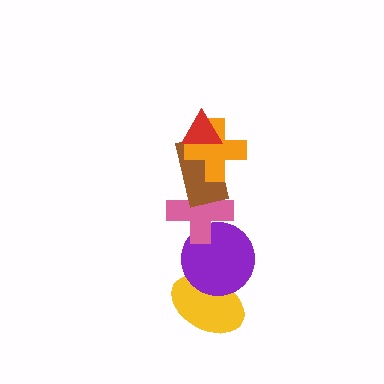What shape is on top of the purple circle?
The pink cross is on top of the purple circle.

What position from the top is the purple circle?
The purple circle is 5th from the top.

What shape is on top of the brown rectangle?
The orange cross is on top of the brown rectangle.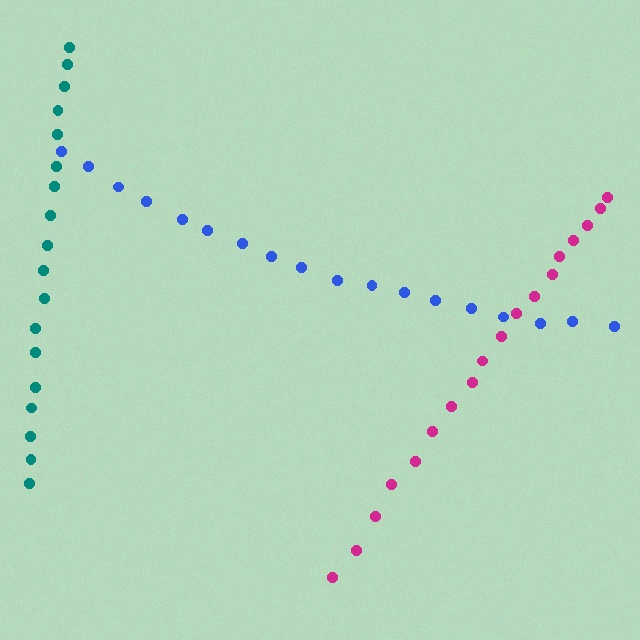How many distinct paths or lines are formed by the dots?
There are 3 distinct paths.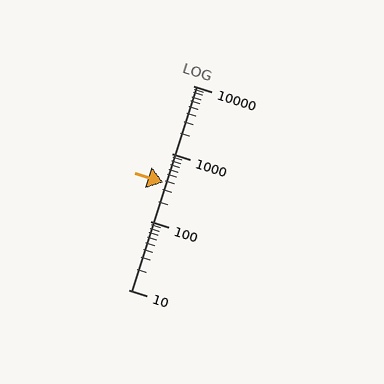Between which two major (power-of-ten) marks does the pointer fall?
The pointer is between 100 and 1000.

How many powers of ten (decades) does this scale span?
The scale spans 3 decades, from 10 to 10000.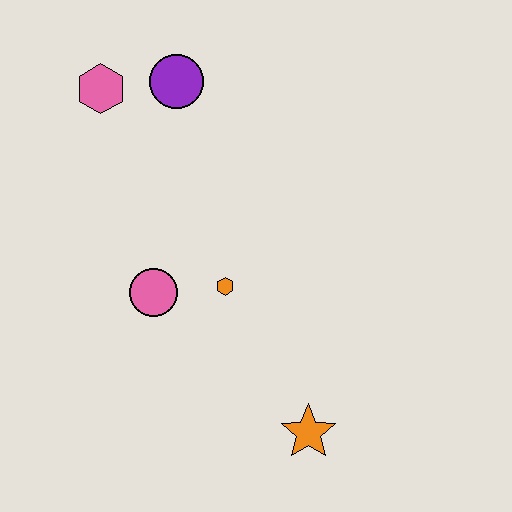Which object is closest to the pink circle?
The orange hexagon is closest to the pink circle.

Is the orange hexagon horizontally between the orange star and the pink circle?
Yes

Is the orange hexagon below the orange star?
No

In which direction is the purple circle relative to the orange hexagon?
The purple circle is above the orange hexagon.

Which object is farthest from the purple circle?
The orange star is farthest from the purple circle.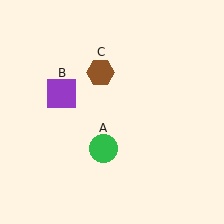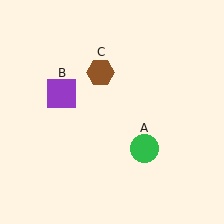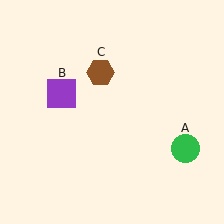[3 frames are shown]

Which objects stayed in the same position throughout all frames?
Purple square (object B) and brown hexagon (object C) remained stationary.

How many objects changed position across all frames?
1 object changed position: green circle (object A).